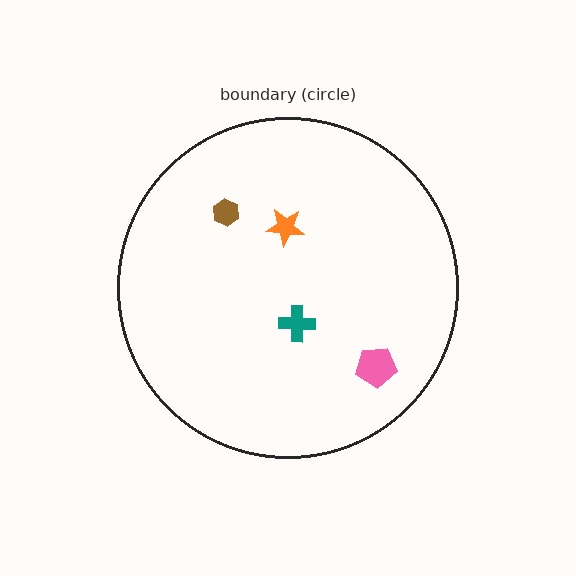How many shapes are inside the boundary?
4 inside, 0 outside.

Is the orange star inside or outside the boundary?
Inside.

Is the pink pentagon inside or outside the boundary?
Inside.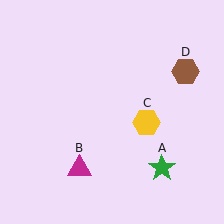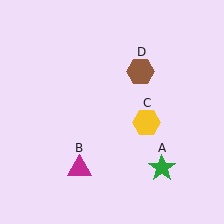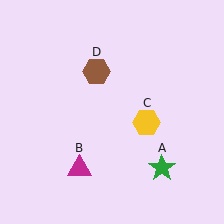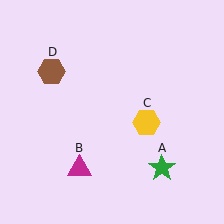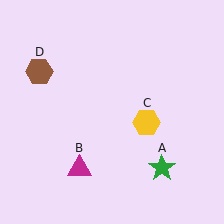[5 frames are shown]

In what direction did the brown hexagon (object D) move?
The brown hexagon (object D) moved left.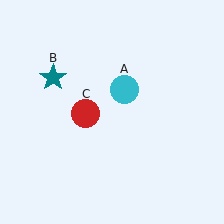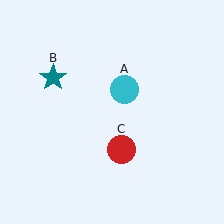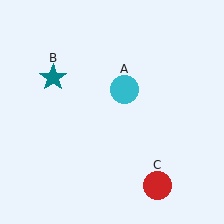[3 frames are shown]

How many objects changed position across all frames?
1 object changed position: red circle (object C).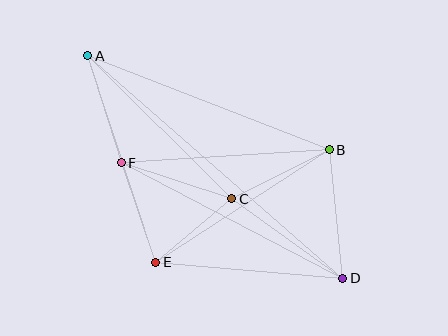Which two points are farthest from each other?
Points A and D are farthest from each other.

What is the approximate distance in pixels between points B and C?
The distance between B and C is approximately 109 pixels.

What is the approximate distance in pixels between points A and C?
The distance between A and C is approximately 203 pixels.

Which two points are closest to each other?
Points C and E are closest to each other.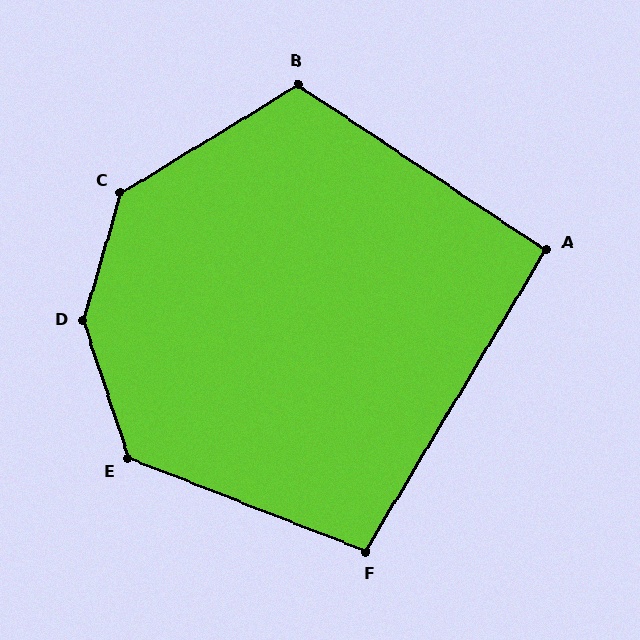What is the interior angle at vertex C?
Approximately 138 degrees (obtuse).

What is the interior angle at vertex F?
Approximately 99 degrees (obtuse).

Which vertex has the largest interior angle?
D, at approximately 146 degrees.